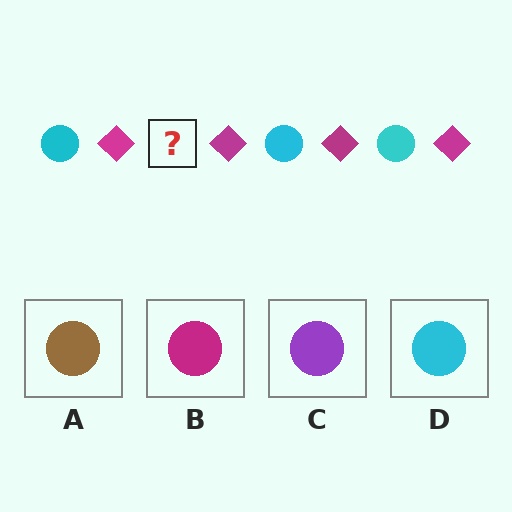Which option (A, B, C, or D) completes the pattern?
D.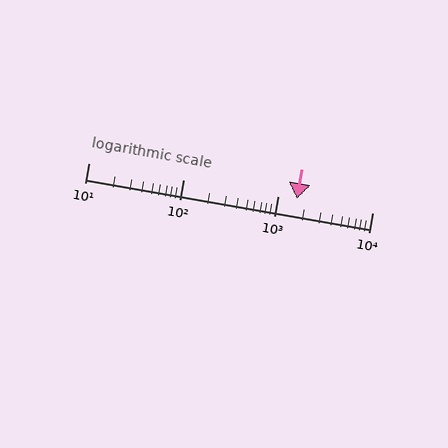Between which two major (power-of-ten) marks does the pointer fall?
The pointer is between 1000 and 10000.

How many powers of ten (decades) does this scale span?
The scale spans 3 decades, from 10 to 10000.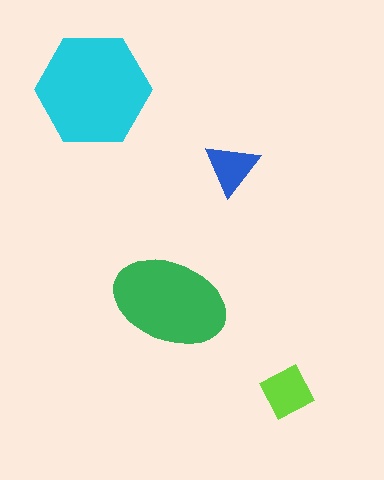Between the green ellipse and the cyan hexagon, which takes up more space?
The cyan hexagon.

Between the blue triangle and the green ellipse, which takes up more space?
The green ellipse.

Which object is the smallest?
The blue triangle.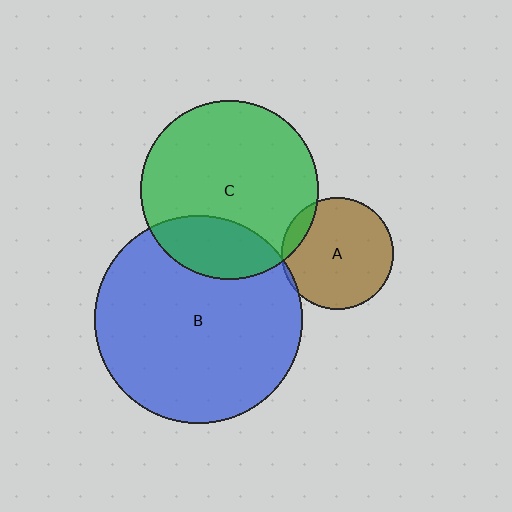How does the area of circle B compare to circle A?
Approximately 3.4 times.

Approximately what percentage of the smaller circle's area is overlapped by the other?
Approximately 5%.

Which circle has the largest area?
Circle B (blue).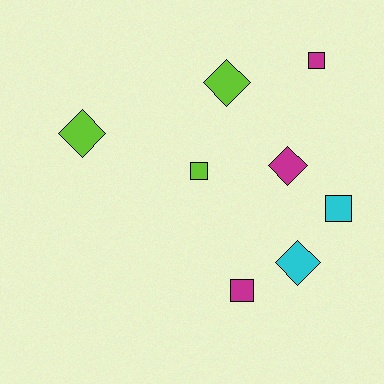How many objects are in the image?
There are 8 objects.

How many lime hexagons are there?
There are no lime hexagons.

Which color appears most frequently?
Lime, with 3 objects.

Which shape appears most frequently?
Diamond, with 4 objects.